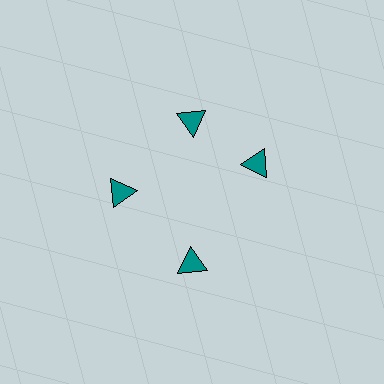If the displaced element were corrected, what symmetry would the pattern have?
It would have 4-fold rotational symmetry — the pattern would map onto itself every 90 degrees.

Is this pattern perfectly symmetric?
No. The 4 teal triangles are arranged in a ring, but one element near the 3 o'clock position is rotated out of alignment along the ring, breaking the 4-fold rotational symmetry.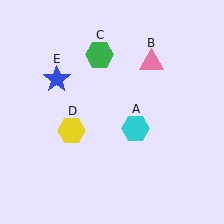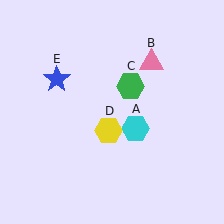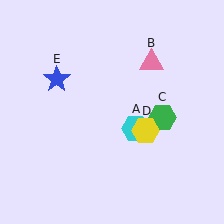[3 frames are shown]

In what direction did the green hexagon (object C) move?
The green hexagon (object C) moved down and to the right.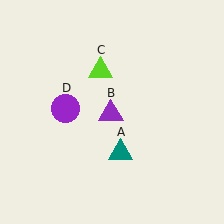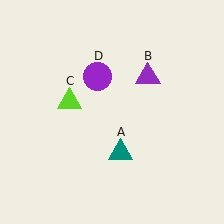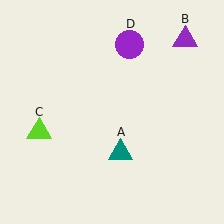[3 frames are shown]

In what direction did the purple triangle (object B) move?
The purple triangle (object B) moved up and to the right.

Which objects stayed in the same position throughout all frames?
Teal triangle (object A) remained stationary.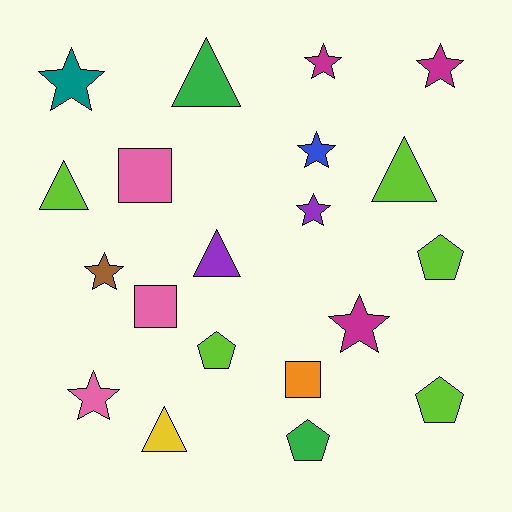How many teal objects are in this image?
There is 1 teal object.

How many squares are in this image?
There are 3 squares.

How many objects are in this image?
There are 20 objects.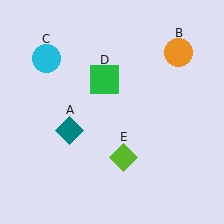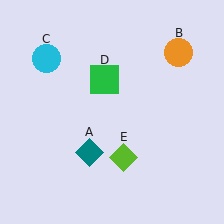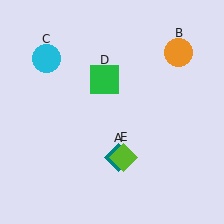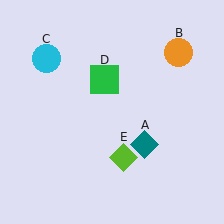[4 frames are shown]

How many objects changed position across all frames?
1 object changed position: teal diamond (object A).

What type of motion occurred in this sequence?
The teal diamond (object A) rotated counterclockwise around the center of the scene.